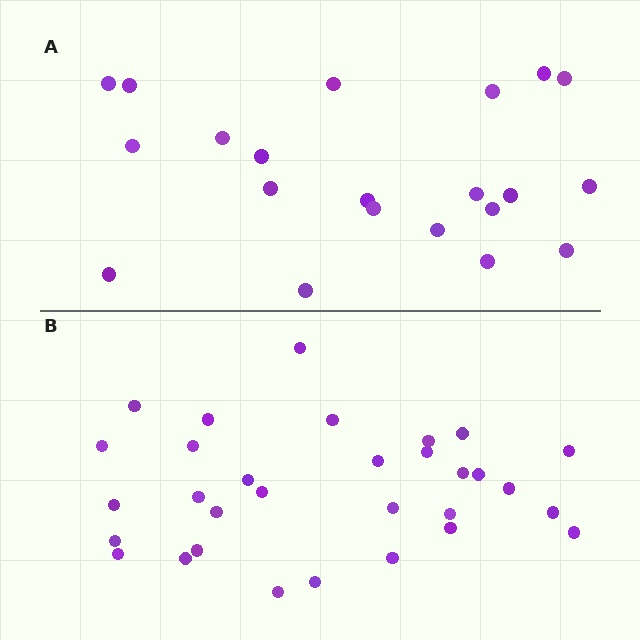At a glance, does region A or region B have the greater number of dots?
Region B (the bottom region) has more dots.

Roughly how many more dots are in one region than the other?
Region B has roughly 10 or so more dots than region A.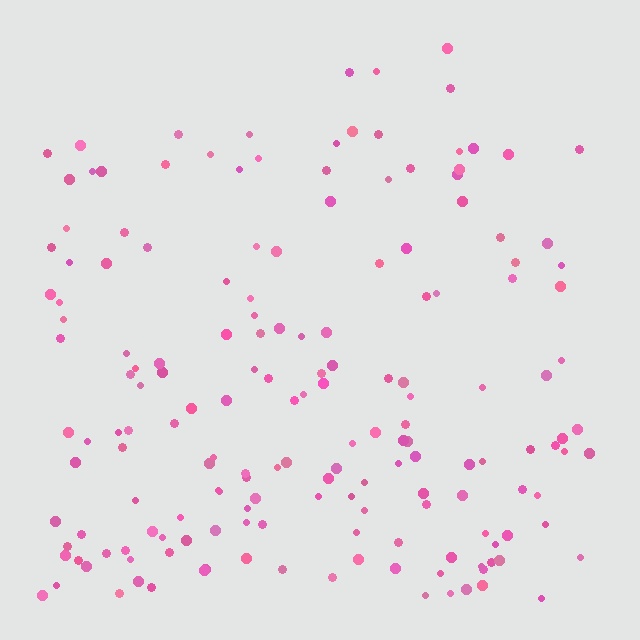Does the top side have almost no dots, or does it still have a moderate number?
Still a moderate number, just noticeably fewer than the bottom.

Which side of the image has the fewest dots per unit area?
The top.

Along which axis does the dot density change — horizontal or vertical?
Vertical.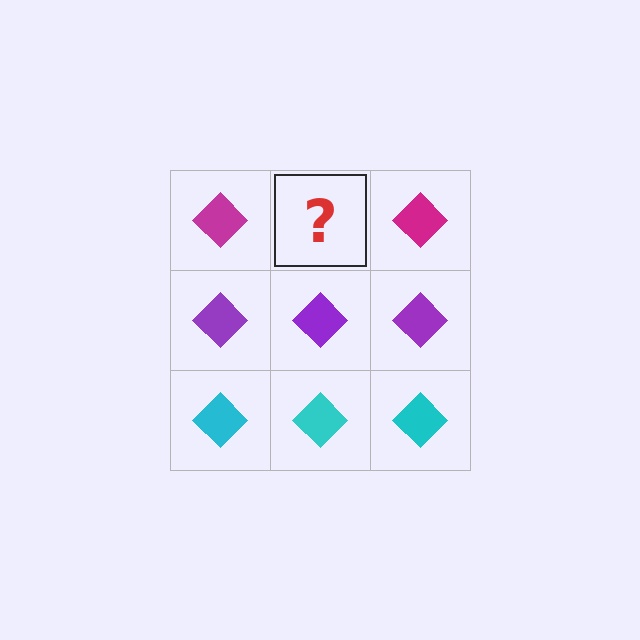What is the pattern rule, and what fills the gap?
The rule is that each row has a consistent color. The gap should be filled with a magenta diamond.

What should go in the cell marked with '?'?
The missing cell should contain a magenta diamond.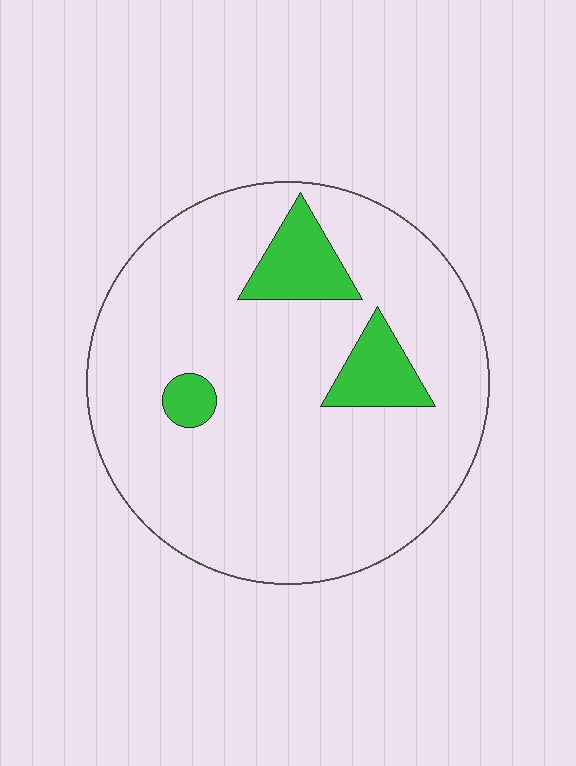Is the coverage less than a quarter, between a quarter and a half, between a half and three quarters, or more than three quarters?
Less than a quarter.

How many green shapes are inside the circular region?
3.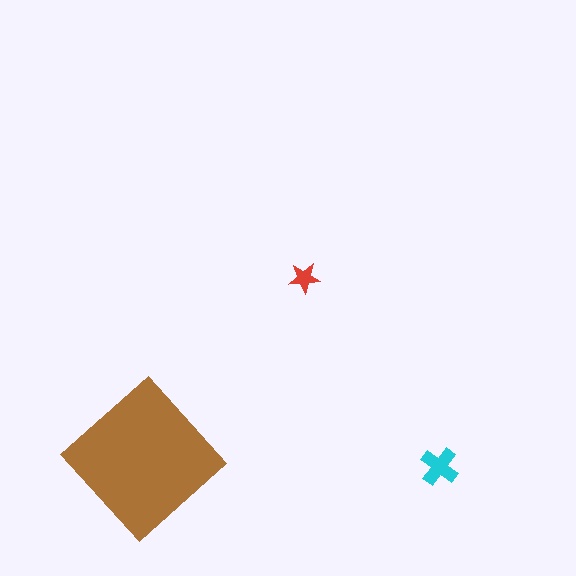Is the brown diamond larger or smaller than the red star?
Larger.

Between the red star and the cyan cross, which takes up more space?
The cyan cross.